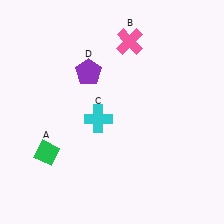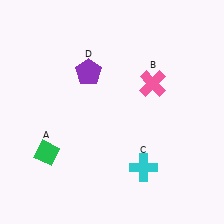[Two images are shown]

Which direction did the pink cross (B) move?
The pink cross (B) moved down.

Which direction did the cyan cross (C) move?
The cyan cross (C) moved down.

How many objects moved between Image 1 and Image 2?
2 objects moved between the two images.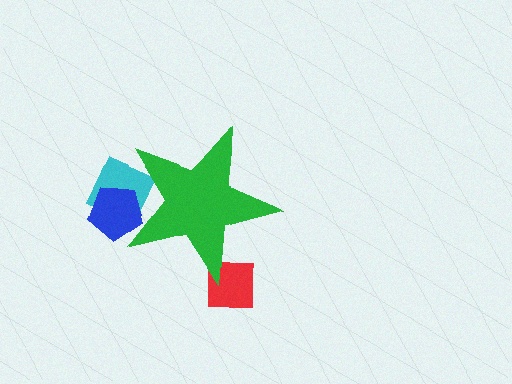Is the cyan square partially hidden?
Yes, the cyan square is partially hidden behind the green star.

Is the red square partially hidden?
Yes, the red square is partially hidden behind the green star.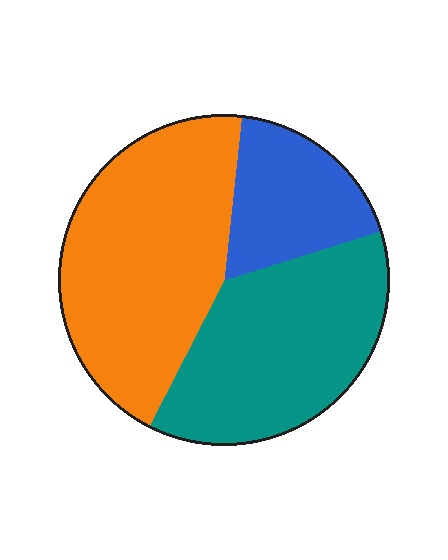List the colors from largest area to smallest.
From largest to smallest: orange, teal, blue.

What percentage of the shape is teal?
Teal takes up between a quarter and a half of the shape.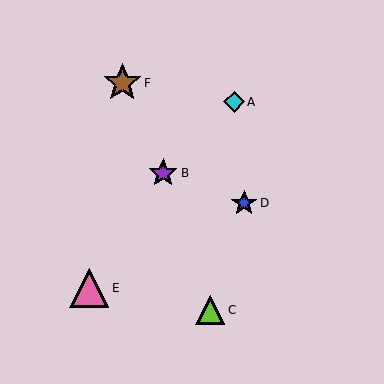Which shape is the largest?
The pink triangle (labeled E) is the largest.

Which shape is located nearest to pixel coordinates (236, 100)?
The cyan diamond (labeled A) at (234, 102) is nearest to that location.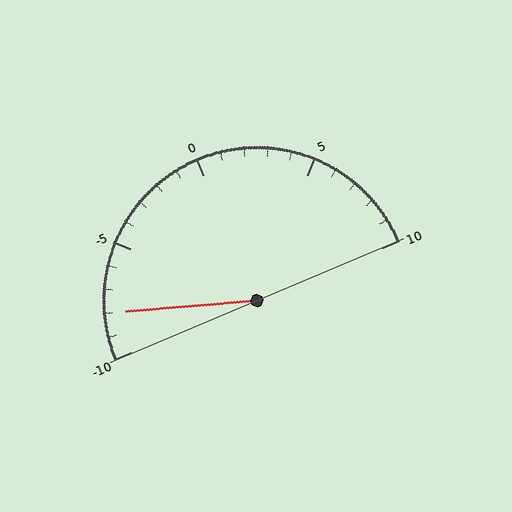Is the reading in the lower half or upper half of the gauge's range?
The reading is in the lower half of the range (-10 to 10).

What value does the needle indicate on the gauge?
The needle indicates approximately -8.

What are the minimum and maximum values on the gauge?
The gauge ranges from -10 to 10.